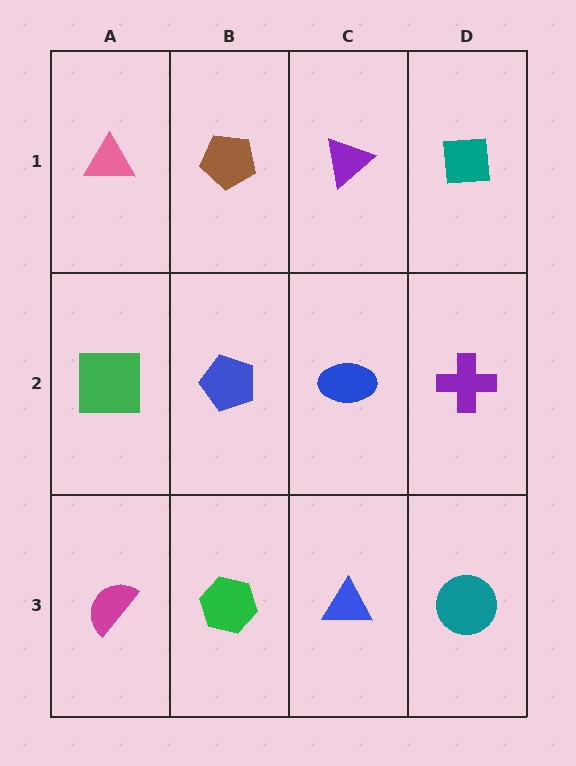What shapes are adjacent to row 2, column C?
A purple triangle (row 1, column C), a blue triangle (row 3, column C), a blue pentagon (row 2, column B), a purple cross (row 2, column D).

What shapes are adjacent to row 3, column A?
A green square (row 2, column A), a green hexagon (row 3, column B).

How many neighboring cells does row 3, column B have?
3.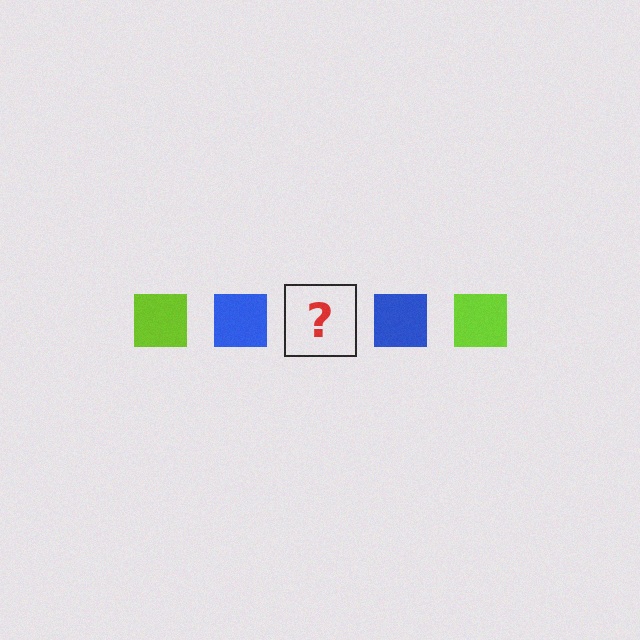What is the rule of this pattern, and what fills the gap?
The rule is that the pattern cycles through lime, blue squares. The gap should be filled with a lime square.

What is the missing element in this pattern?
The missing element is a lime square.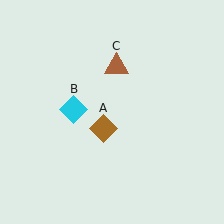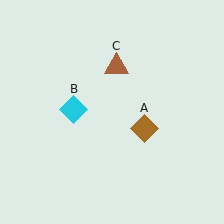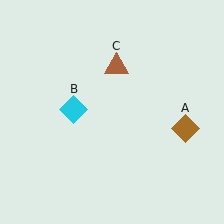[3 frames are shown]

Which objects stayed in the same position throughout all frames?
Cyan diamond (object B) and brown triangle (object C) remained stationary.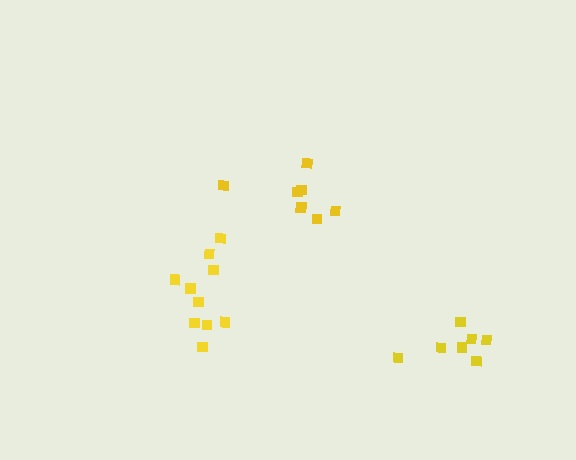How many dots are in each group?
Group 1: 7 dots, Group 2: 7 dots, Group 3: 10 dots (24 total).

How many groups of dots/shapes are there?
There are 3 groups.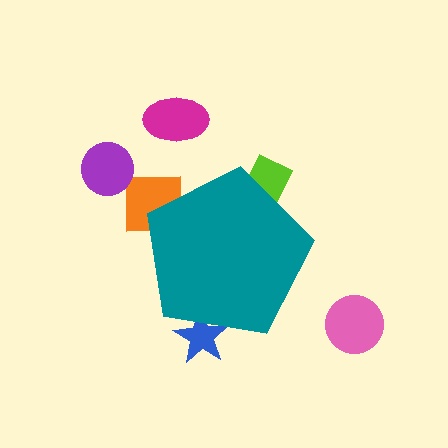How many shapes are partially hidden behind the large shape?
3 shapes are partially hidden.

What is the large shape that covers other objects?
A teal pentagon.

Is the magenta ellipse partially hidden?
No, the magenta ellipse is fully visible.